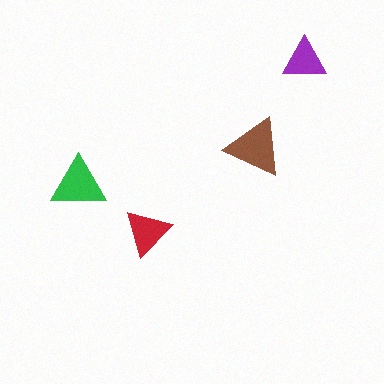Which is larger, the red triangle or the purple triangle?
The red one.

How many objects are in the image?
There are 4 objects in the image.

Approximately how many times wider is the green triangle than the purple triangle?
About 1.5 times wider.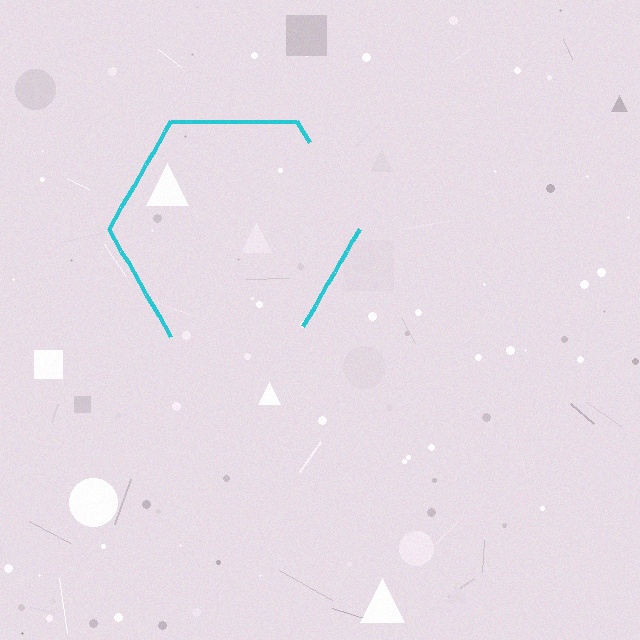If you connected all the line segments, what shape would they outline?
They would outline a hexagon.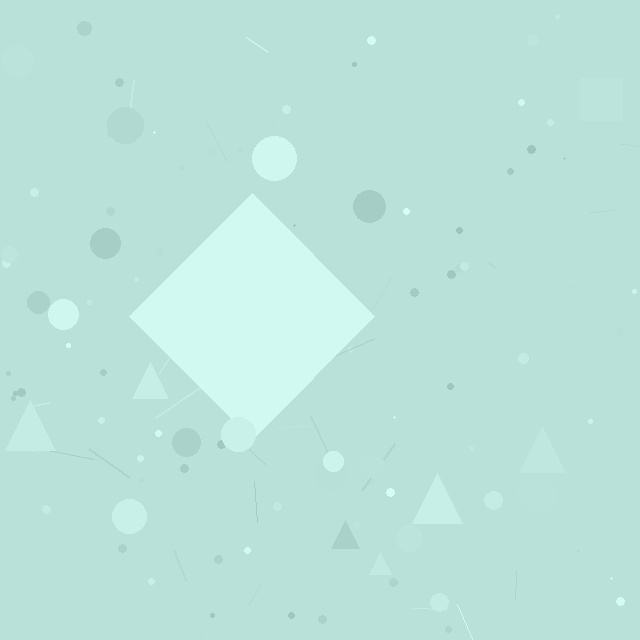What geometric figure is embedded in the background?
A diamond is embedded in the background.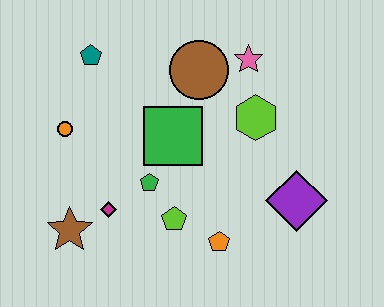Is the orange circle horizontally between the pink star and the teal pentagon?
No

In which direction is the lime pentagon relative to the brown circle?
The lime pentagon is below the brown circle.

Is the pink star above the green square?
Yes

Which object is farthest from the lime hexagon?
The brown star is farthest from the lime hexagon.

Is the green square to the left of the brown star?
No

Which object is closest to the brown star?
The magenta diamond is closest to the brown star.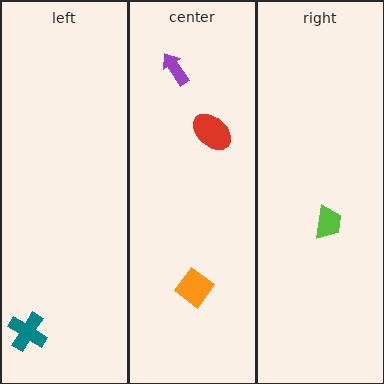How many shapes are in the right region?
1.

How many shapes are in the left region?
1.